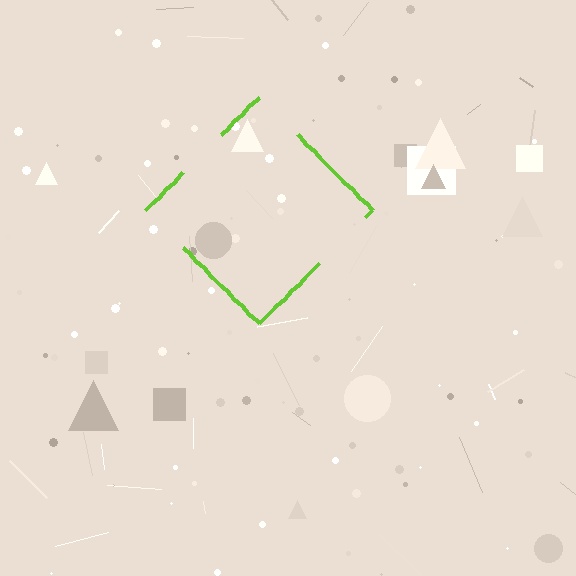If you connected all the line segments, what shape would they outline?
They would outline a diamond.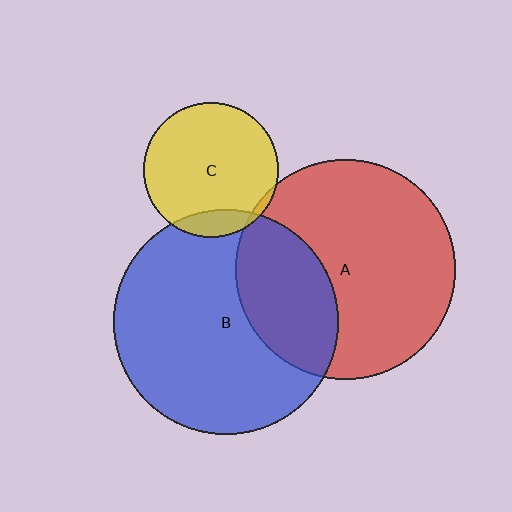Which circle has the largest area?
Circle B (blue).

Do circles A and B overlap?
Yes.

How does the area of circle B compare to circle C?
Approximately 2.8 times.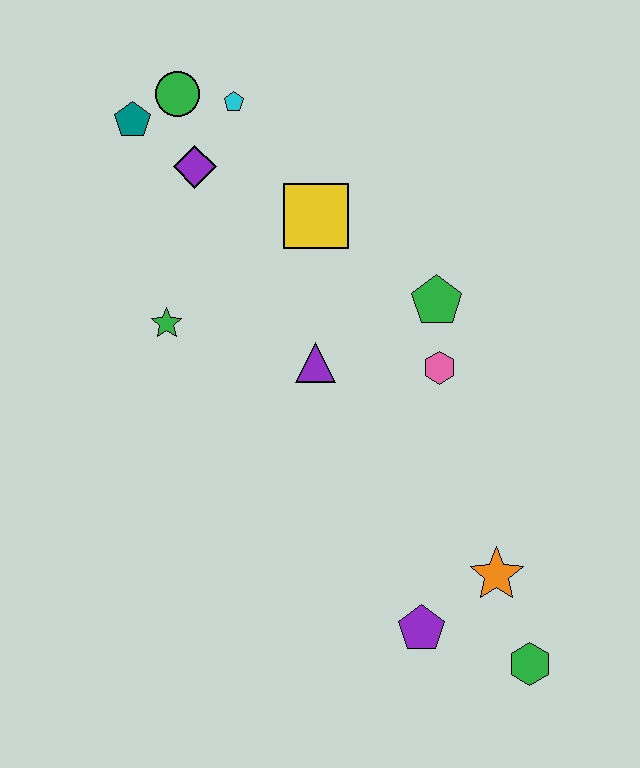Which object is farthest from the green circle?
The green hexagon is farthest from the green circle.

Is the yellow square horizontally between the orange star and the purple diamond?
Yes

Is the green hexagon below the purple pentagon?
Yes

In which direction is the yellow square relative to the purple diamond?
The yellow square is to the right of the purple diamond.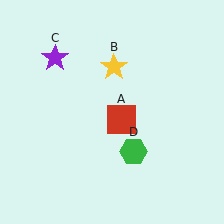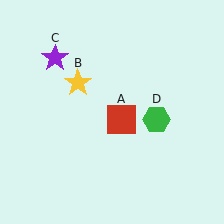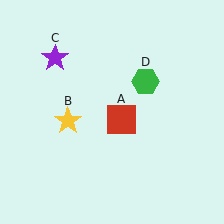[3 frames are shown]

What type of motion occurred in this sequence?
The yellow star (object B), green hexagon (object D) rotated counterclockwise around the center of the scene.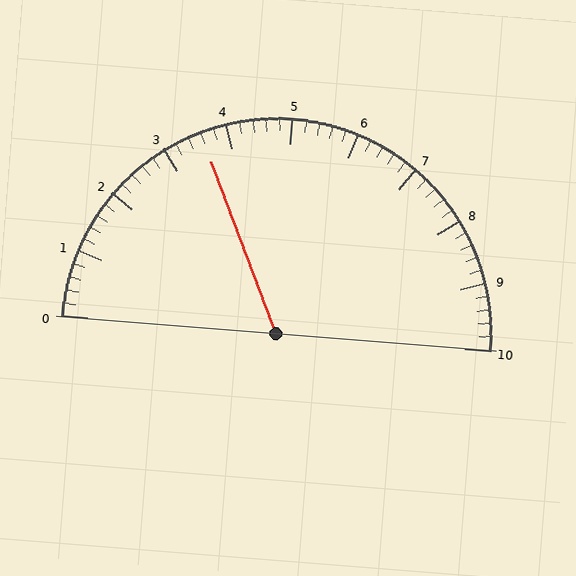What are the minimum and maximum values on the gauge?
The gauge ranges from 0 to 10.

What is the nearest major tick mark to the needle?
The nearest major tick mark is 4.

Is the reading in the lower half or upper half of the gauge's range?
The reading is in the lower half of the range (0 to 10).